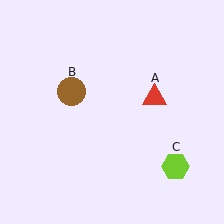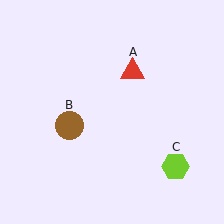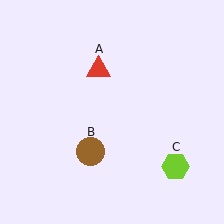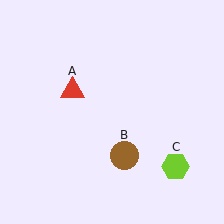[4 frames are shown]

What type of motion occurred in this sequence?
The red triangle (object A), brown circle (object B) rotated counterclockwise around the center of the scene.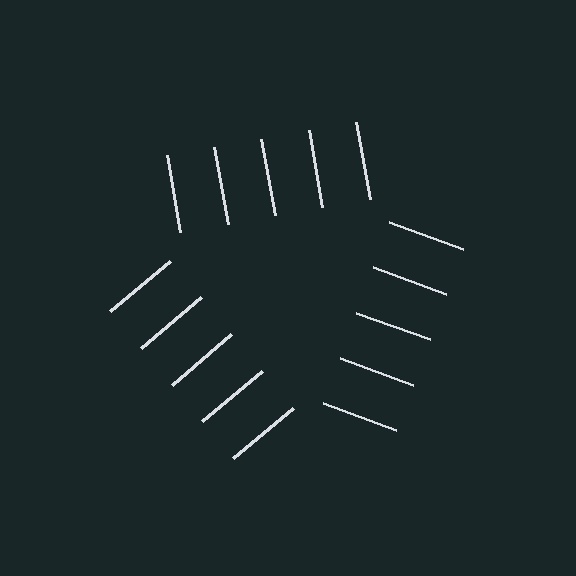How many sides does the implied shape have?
3 sides — the line-ends trace a triangle.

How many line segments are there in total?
15 — 5 along each of the 3 edges.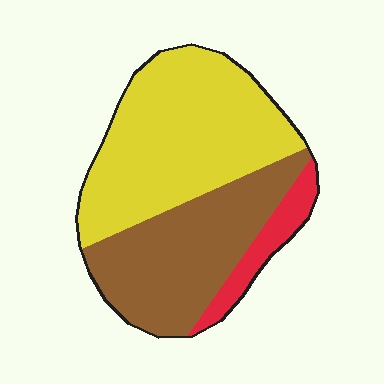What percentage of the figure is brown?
Brown covers about 40% of the figure.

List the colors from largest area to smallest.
From largest to smallest: yellow, brown, red.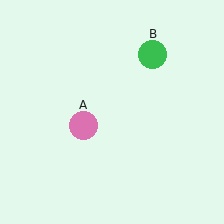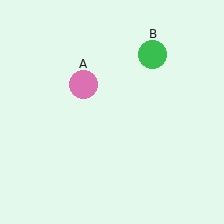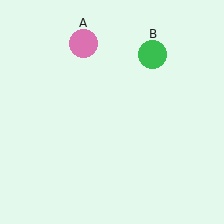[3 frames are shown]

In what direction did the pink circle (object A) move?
The pink circle (object A) moved up.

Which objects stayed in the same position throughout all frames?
Green circle (object B) remained stationary.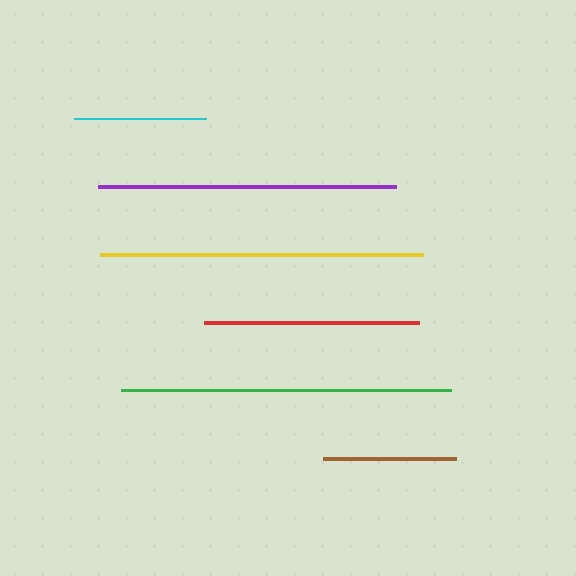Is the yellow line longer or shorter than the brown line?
The yellow line is longer than the brown line.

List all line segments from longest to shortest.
From longest to shortest: green, yellow, purple, red, brown, cyan.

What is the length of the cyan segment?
The cyan segment is approximately 132 pixels long.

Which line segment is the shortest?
The cyan line is the shortest at approximately 132 pixels.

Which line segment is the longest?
The green line is the longest at approximately 331 pixels.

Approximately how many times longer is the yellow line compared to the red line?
The yellow line is approximately 1.5 times the length of the red line.